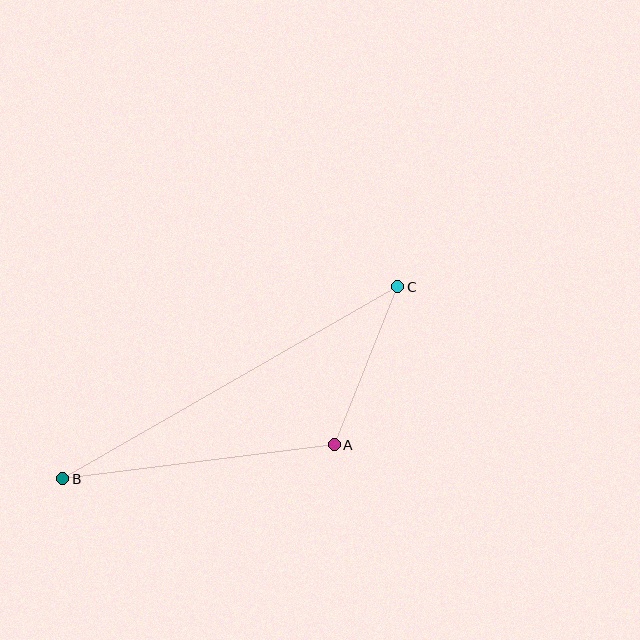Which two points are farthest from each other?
Points B and C are farthest from each other.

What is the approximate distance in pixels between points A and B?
The distance between A and B is approximately 274 pixels.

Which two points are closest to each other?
Points A and C are closest to each other.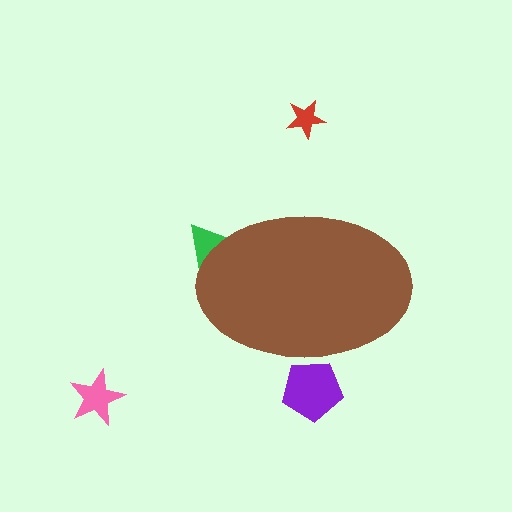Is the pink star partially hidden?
No, the pink star is fully visible.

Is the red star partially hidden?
No, the red star is fully visible.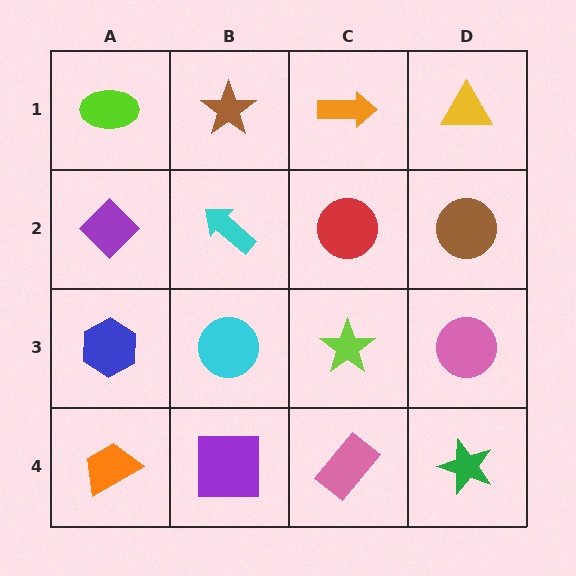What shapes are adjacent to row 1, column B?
A cyan arrow (row 2, column B), a lime ellipse (row 1, column A), an orange arrow (row 1, column C).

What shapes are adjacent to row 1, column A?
A purple diamond (row 2, column A), a brown star (row 1, column B).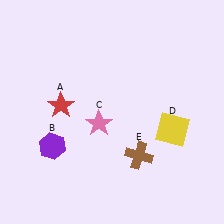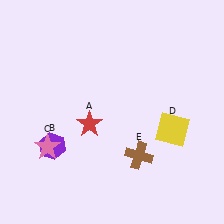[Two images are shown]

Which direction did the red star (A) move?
The red star (A) moved right.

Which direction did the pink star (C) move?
The pink star (C) moved left.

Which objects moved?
The objects that moved are: the red star (A), the pink star (C).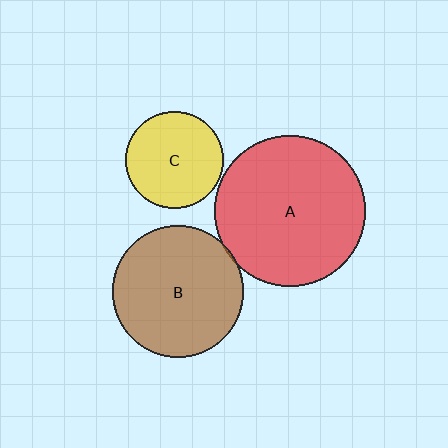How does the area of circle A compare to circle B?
Approximately 1.3 times.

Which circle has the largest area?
Circle A (red).